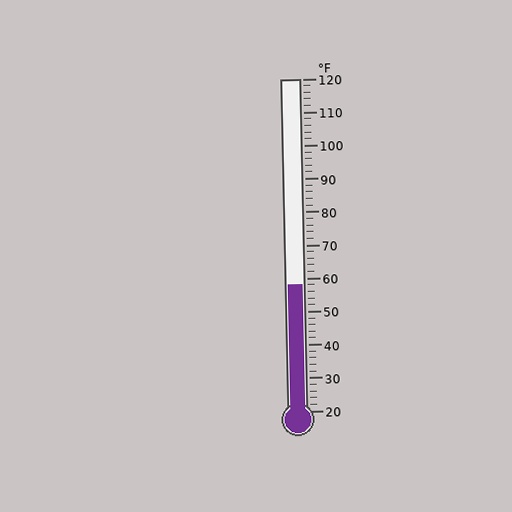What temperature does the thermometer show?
The thermometer shows approximately 58°F.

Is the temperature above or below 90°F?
The temperature is below 90°F.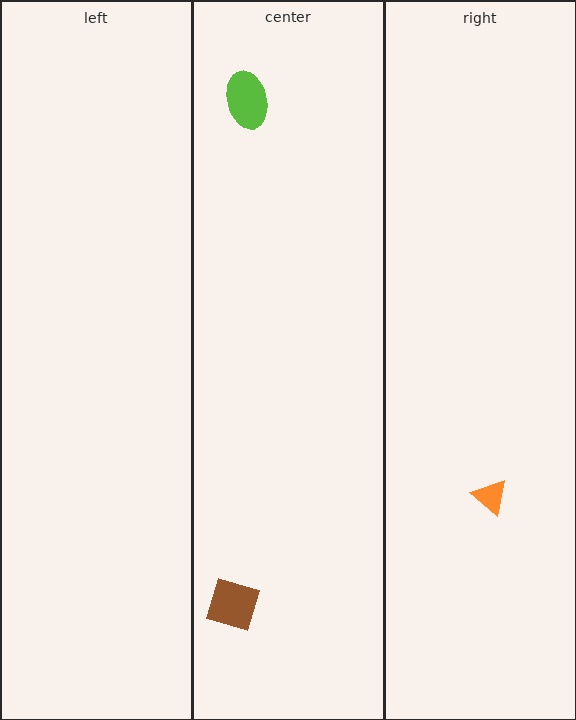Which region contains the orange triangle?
The right region.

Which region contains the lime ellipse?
The center region.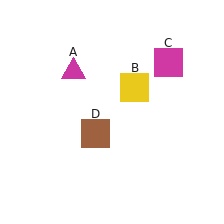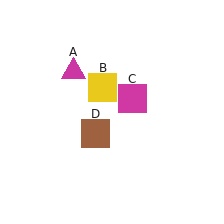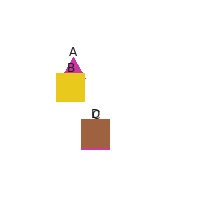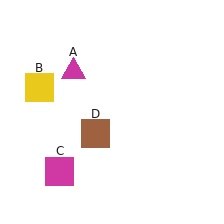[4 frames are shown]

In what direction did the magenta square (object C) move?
The magenta square (object C) moved down and to the left.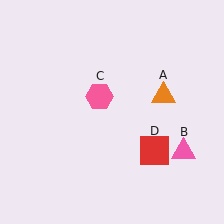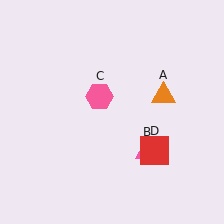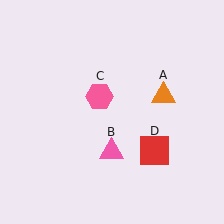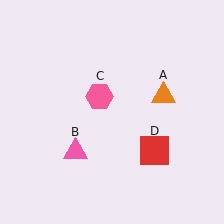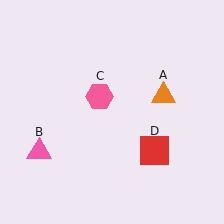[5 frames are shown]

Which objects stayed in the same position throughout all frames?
Orange triangle (object A) and pink hexagon (object C) and red square (object D) remained stationary.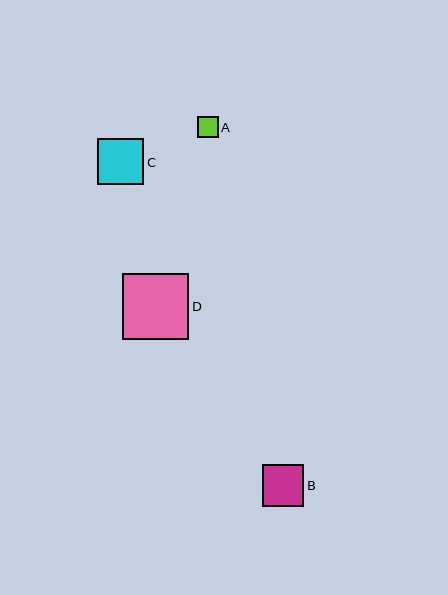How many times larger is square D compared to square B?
Square D is approximately 1.6 times the size of square B.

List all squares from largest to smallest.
From largest to smallest: D, C, B, A.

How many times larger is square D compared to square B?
Square D is approximately 1.6 times the size of square B.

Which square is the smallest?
Square A is the smallest with a size of approximately 21 pixels.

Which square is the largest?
Square D is the largest with a size of approximately 66 pixels.